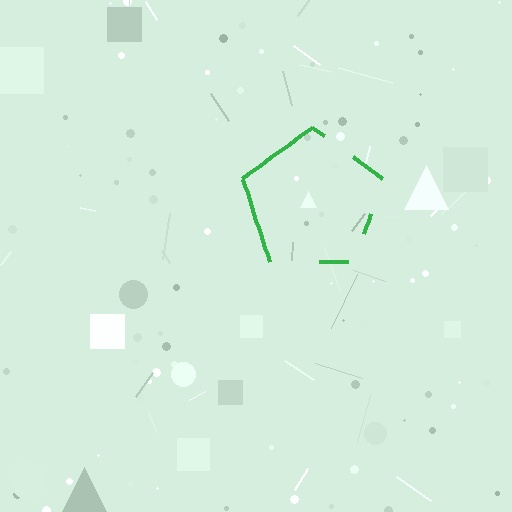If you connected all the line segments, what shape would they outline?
They would outline a pentagon.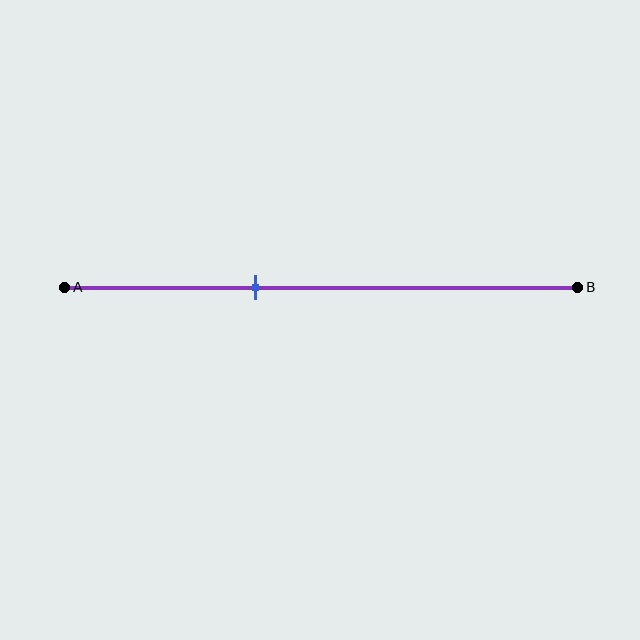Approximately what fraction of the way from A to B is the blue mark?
The blue mark is approximately 35% of the way from A to B.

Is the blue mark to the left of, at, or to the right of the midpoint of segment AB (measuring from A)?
The blue mark is to the left of the midpoint of segment AB.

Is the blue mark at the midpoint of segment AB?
No, the mark is at about 35% from A, not at the 50% midpoint.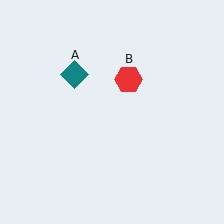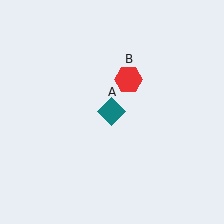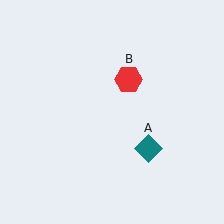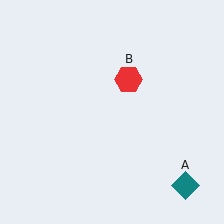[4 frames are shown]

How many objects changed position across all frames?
1 object changed position: teal diamond (object A).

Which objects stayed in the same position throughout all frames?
Red hexagon (object B) remained stationary.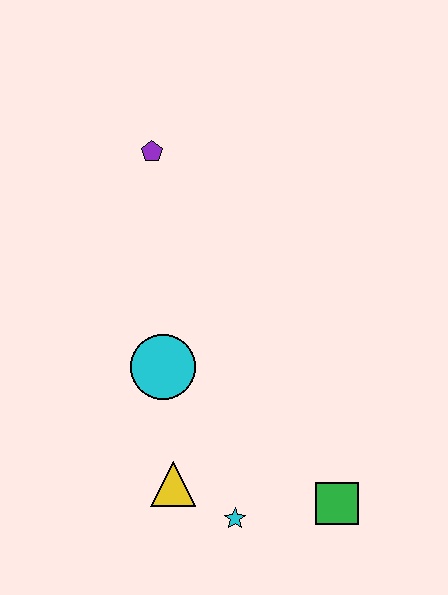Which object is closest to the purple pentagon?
The cyan circle is closest to the purple pentagon.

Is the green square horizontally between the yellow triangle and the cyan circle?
No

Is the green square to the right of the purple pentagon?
Yes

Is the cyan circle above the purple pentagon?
No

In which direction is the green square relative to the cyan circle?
The green square is to the right of the cyan circle.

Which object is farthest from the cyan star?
The purple pentagon is farthest from the cyan star.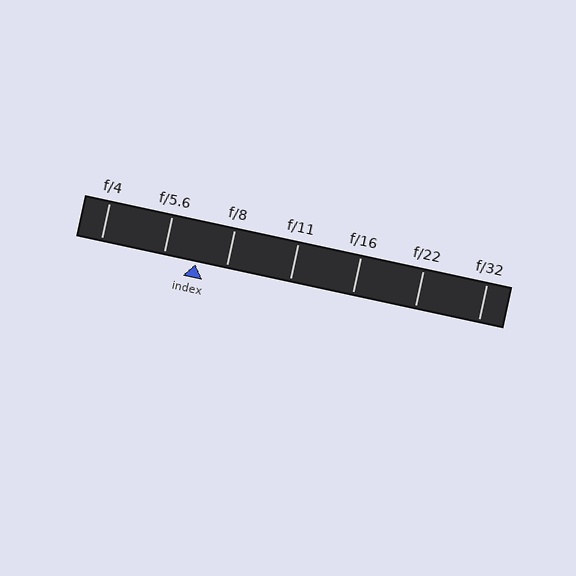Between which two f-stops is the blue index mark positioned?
The index mark is between f/5.6 and f/8.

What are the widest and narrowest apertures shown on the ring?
The widest aperture shown is f/4 and the narrowest is f/32.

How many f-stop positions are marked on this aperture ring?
There are 7 f-stop positions marked.